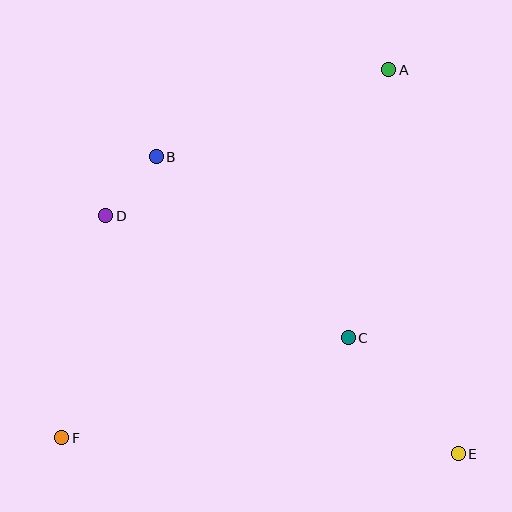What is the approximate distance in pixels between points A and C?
The distance between A and C is approximately 271 pixels.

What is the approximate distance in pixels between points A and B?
The distance between A and B is approximately 248 pixels.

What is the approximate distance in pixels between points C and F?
The distance between C and F is approximately 303 pixels.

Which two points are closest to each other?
Points B and D are closest to each other.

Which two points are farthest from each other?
Points A and F are farthest from each other.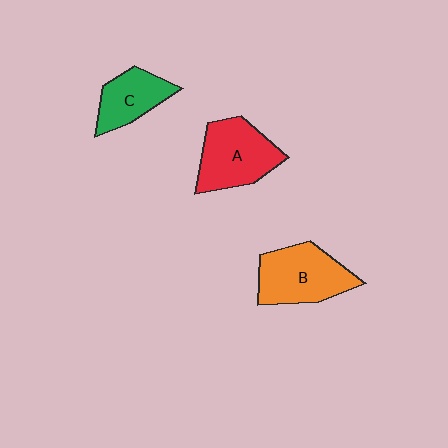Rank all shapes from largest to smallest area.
From largest to smallest: B (orange), A (red), C (green).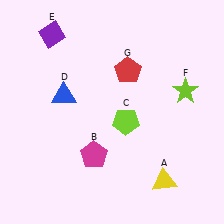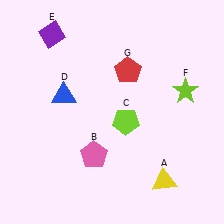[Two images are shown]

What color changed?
The pentagon (B) changed from magenta in Image 1 to pink in Image 2.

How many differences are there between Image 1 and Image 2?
There is 1 difference between the two images.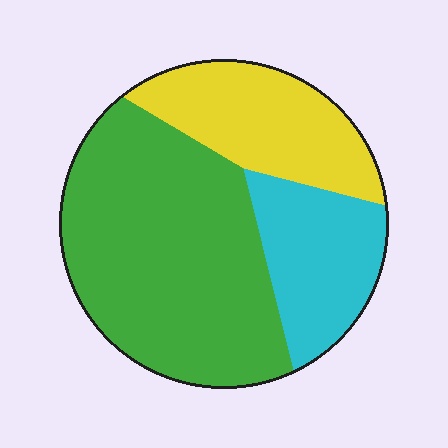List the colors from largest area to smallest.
From largest to smallest: green, yellow, cyan.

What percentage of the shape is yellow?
Yellow covers around 25% of the shape.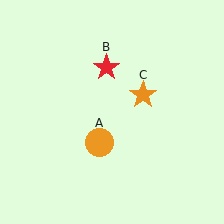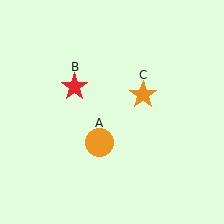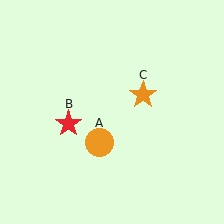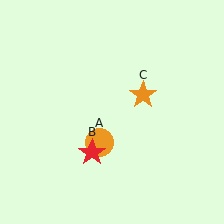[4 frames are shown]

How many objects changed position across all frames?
1 object changed position: red star (object B).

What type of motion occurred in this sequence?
The red star (object B) rotated counterclockwise around the center of the scene.